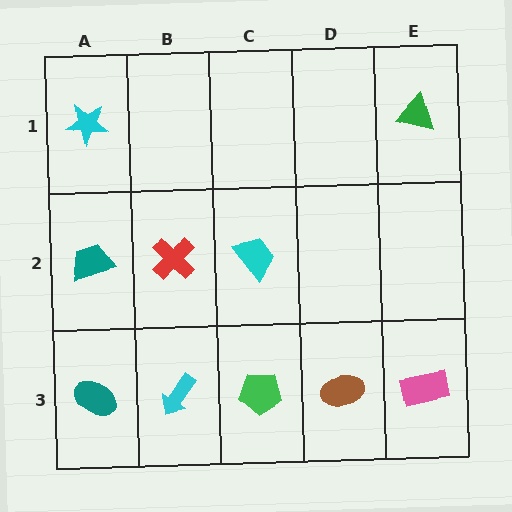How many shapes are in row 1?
2 shapes.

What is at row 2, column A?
A teal trapezoid.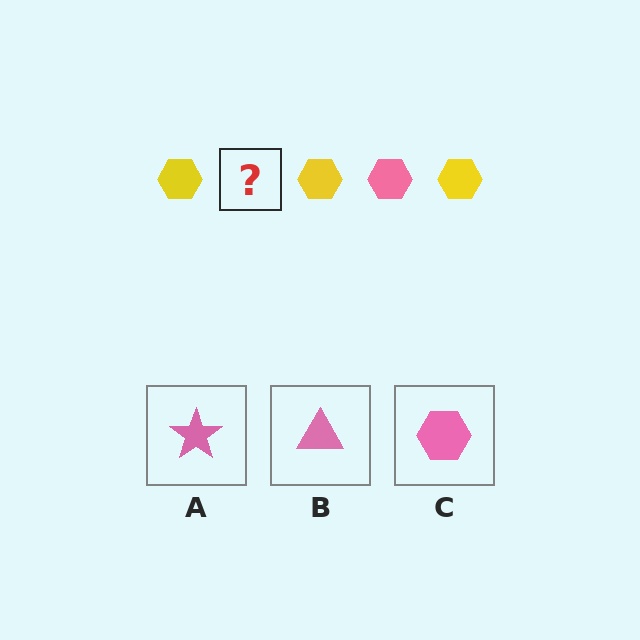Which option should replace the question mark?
Option C.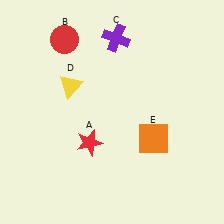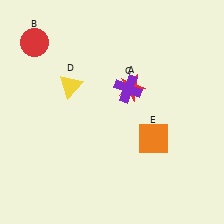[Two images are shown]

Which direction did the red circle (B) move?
The red circle (B) moved left.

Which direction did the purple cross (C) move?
The purple cross (C) moved down.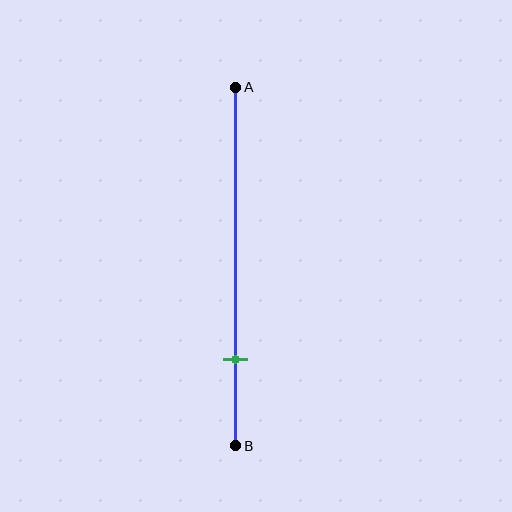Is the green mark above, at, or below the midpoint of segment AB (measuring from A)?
The green mark is below the midpoint of segment AB.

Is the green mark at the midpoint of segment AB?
No, the mark is at about 75% from A, not at the 50% midpoint.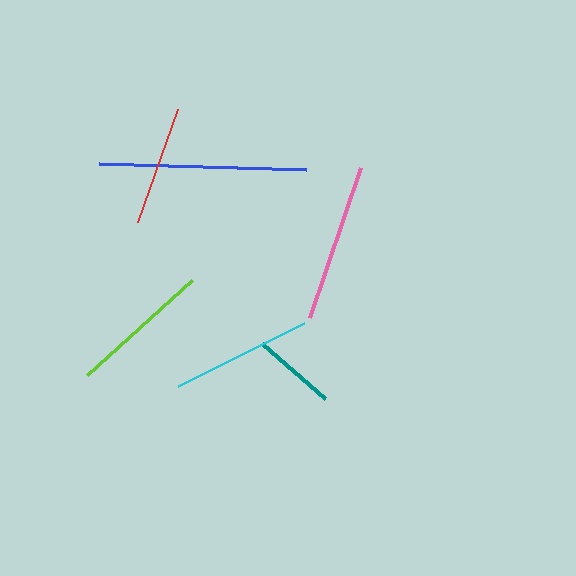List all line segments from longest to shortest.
From longest to shortest: blue, pink, lime, cyan, red, teal.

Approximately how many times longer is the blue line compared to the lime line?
The blue line is approximately 1.5 times the length of the lime line.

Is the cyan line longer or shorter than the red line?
The cyan line is longer than the red line.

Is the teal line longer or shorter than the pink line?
The pink line is longer than the teal line.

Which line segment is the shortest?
The teal line is the shortest at approximately 83 pixels.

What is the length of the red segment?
The red segment is approximately 120 pixels long.